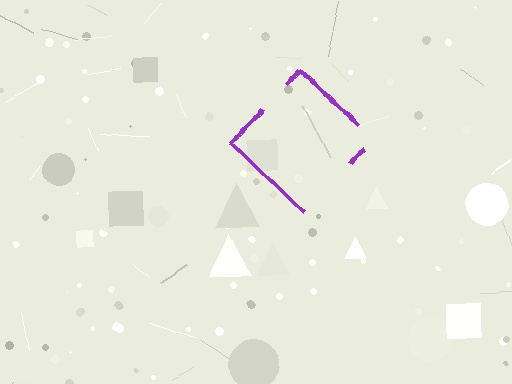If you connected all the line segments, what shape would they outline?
They would outline a diamond.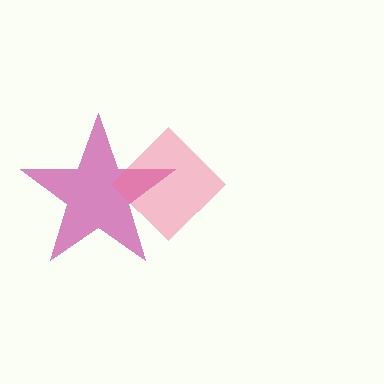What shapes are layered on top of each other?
The layered shapes are: a magenta star, a pink diamond.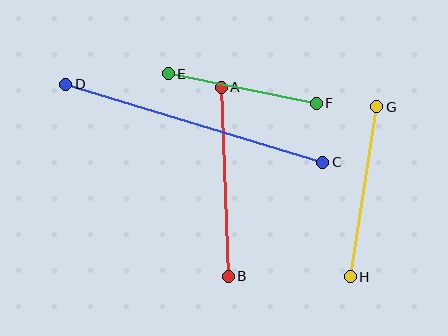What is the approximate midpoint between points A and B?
The midpoint is at approximately (225, 182) pixels.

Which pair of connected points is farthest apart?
Points C and D are farthest apart.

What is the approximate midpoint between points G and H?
The midpoint is at approximately (364, 192) pixels.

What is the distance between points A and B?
The distance is approximately 189 pixels.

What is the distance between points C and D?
The distance is approximately 269 pixels.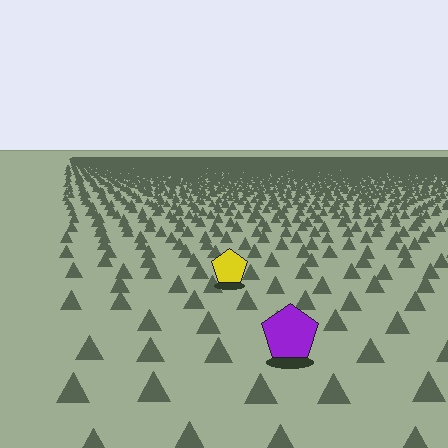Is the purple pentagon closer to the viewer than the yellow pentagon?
Yes. The purple pentagon is closer — you can tell from the texture gradient: the ground texture is coarser near it.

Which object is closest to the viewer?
The purple pentagon is closest. The texture marks near it are larger and more spread out.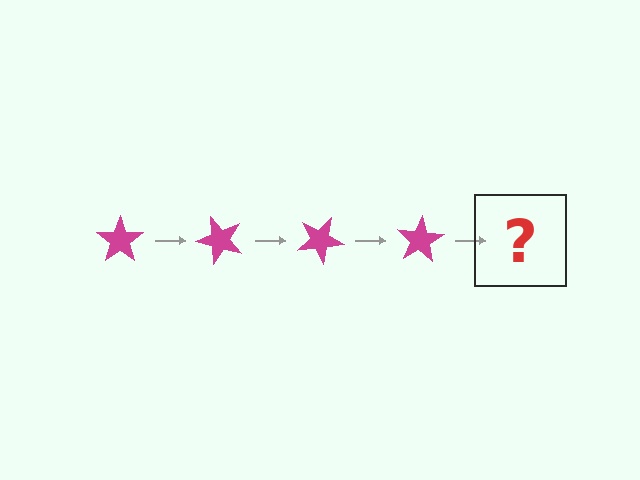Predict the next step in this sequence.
The next step is a magenta star rotated 200 degrees.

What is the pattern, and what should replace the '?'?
The pattern is that the star rotates 50 degrees each step. The '?' should be a magenta star rotated 200 degrees.